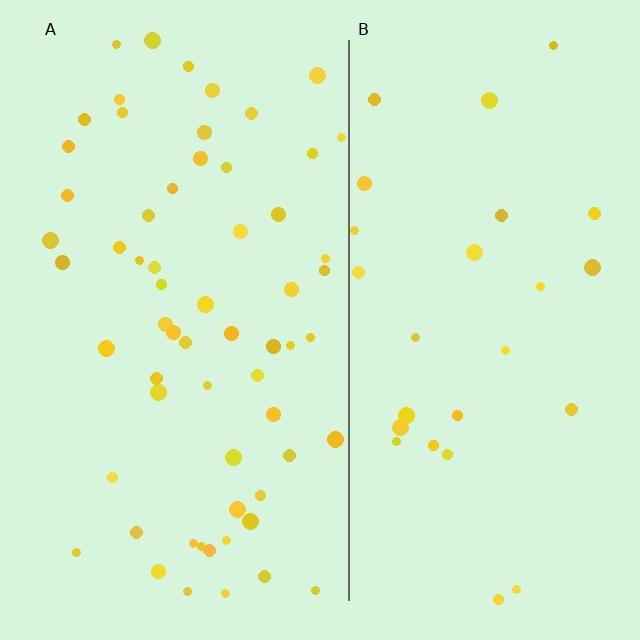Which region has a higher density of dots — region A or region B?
A (the left).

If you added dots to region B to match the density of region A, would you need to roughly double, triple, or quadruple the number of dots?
Approximately double.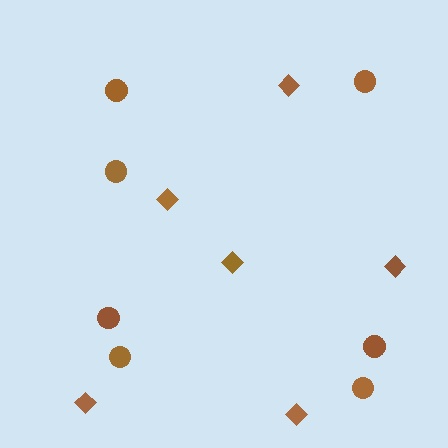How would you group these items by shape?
There are 2 groups: one group of circles (7) and one group of diamonds (6).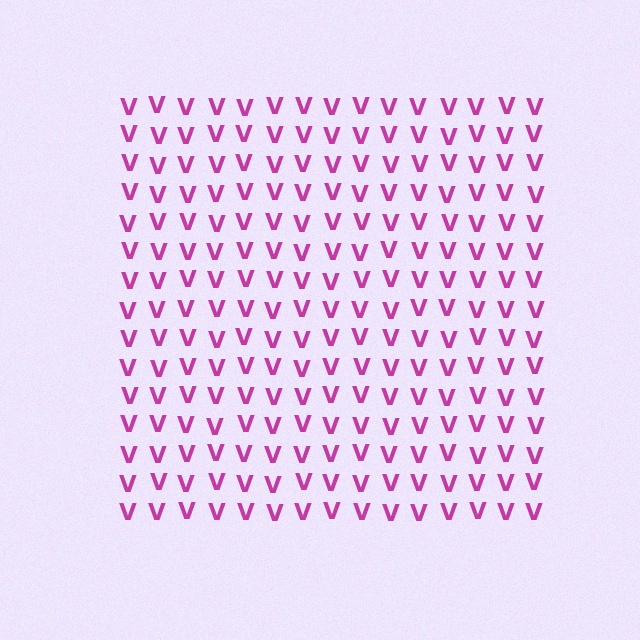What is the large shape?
The large shape is a square.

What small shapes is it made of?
It is made of small letter V's.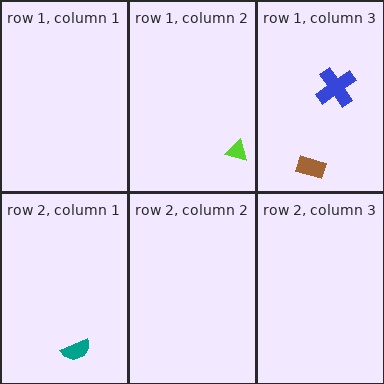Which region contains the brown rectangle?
The row 1, column 3 region.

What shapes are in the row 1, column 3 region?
The brown rectangle, the blue cross.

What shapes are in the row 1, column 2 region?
The lime triangle.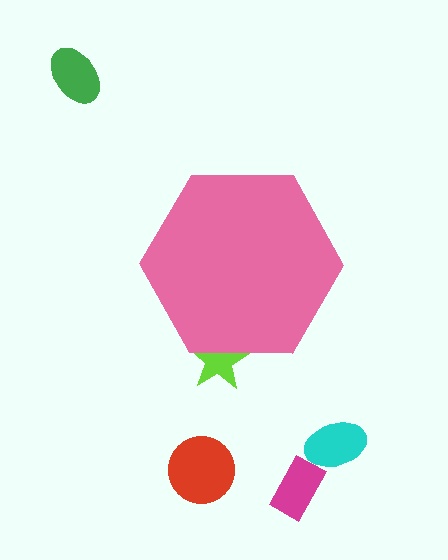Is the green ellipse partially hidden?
No, the green ellipse is fully visible.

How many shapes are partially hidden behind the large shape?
1 shape is partially hidden.